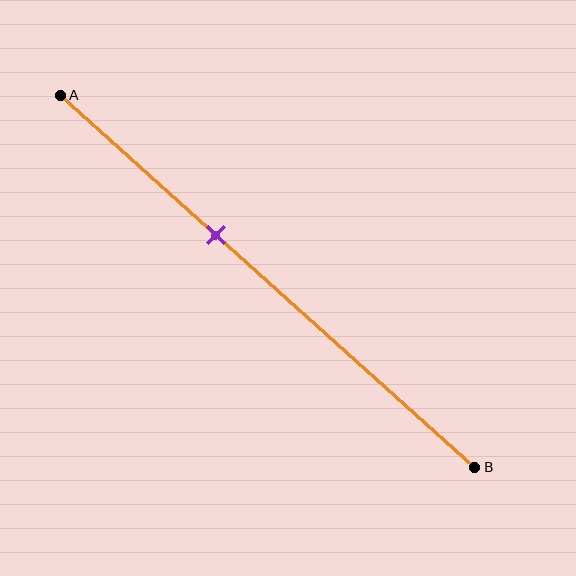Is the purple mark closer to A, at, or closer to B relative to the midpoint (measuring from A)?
The purple mark is closer to point A than the midpoint of segment AB.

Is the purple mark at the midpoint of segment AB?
No, the mark is at about 40% from A, not at the 50% midpoint.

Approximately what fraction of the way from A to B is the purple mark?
The purple mark is approximately 40% of the way from A to B.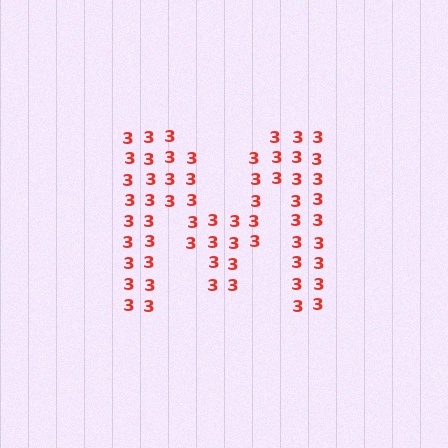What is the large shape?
The large shape is the letter M.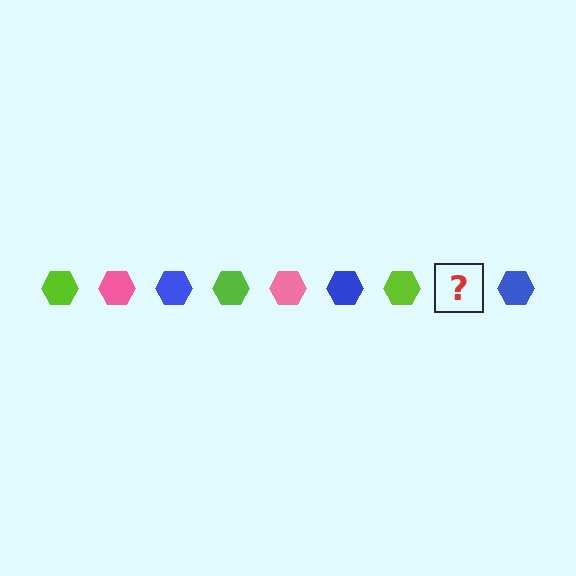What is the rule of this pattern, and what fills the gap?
The rule is that the pattern cycles through lime, pink, blue hexagons. The gap should be filled with a pink hexagon.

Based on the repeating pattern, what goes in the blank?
The blank should be a pink hexagon.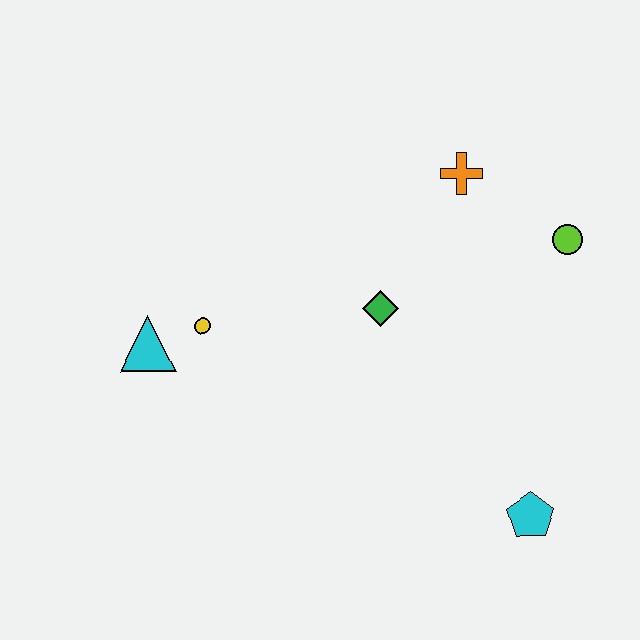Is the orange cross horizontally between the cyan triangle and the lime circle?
Yes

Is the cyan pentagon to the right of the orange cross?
Yes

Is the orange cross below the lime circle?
No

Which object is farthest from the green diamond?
The cyan pentagon is farthest from the green diamond.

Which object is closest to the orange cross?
The lime circle is closest to the orange cross.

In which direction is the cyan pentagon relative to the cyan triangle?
The cyan pentagon is to the right of the cyan triangle.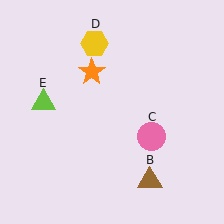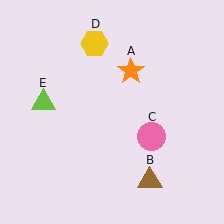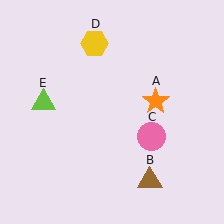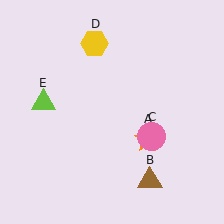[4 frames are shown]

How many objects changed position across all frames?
1 object changed position: orange star (object A).